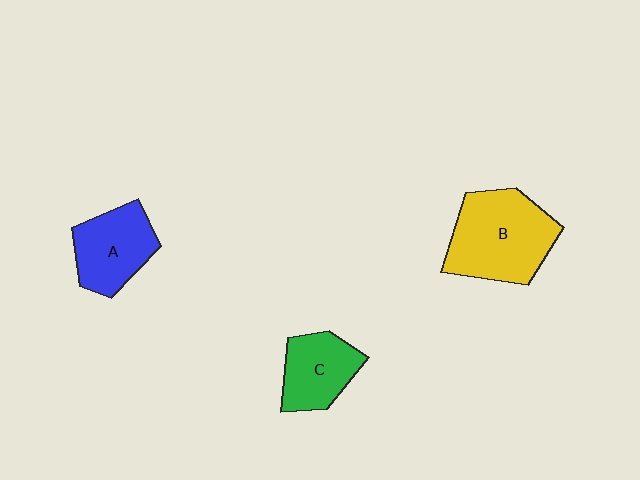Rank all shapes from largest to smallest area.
From largest to smallest: B (yellow), A (blue), C (green).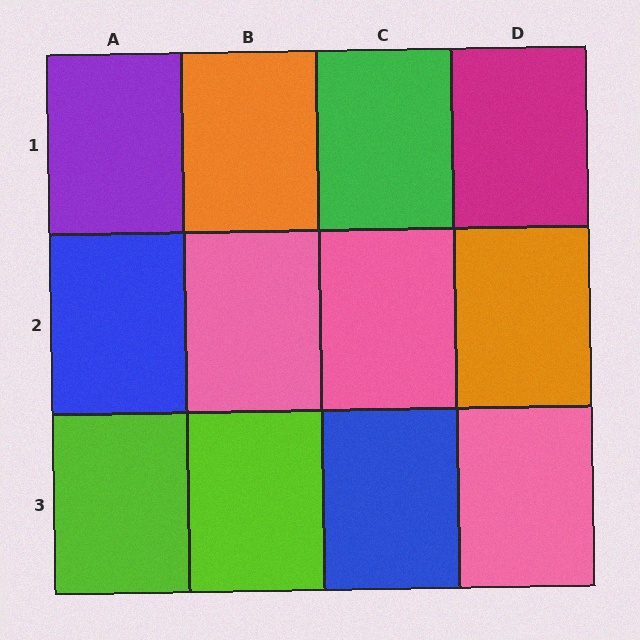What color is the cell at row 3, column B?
Lime.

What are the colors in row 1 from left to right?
Purple, orange, green, magenta.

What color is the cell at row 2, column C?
Pink.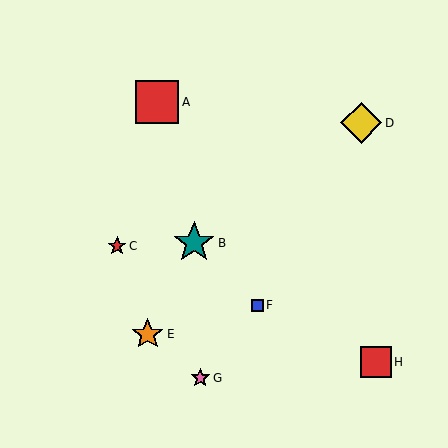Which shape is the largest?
The red square (labeled A) is the largest.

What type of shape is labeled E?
Shape E is an orange star.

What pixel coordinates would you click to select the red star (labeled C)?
Click at (117, 246) to select the red star C.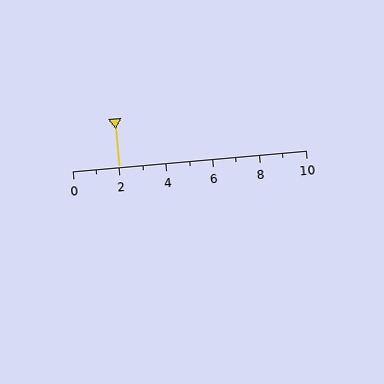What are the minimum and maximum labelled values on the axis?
The axis runs from 0 to 10.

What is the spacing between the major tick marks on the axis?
The major ticks are spaced 2 apart.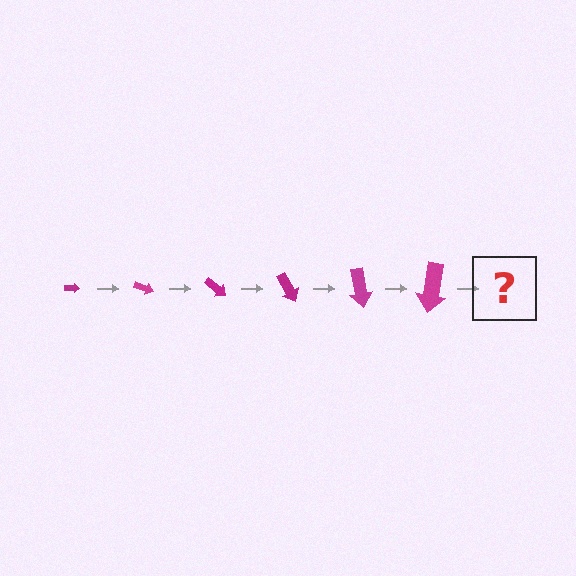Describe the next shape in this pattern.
It should be an arrow, larger than the previous one and rotated 120 degrees from the start.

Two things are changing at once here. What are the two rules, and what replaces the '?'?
The two rules are that the arrow grows larger each step and it rotates 20 degrees each step. The '?' should be an arrow, larger than the previous one and rotated 120 degrees from the start.